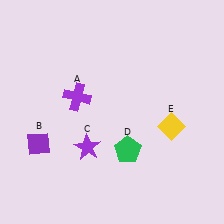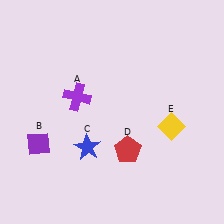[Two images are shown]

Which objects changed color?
C changed from purple to blue. D changed from green to red.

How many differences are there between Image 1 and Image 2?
There are 2 differences between the two images.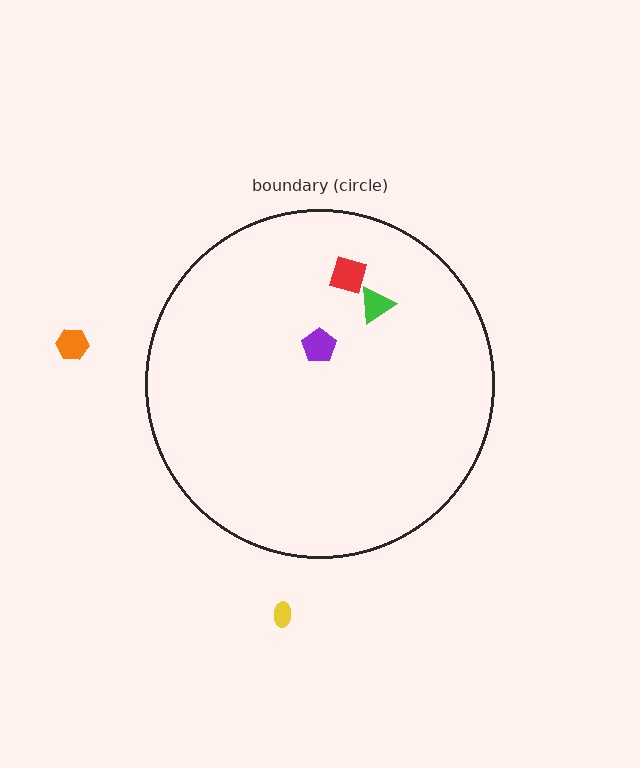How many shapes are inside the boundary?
3 inside, 2 outside.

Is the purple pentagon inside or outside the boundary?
Inside.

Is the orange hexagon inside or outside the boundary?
Outside.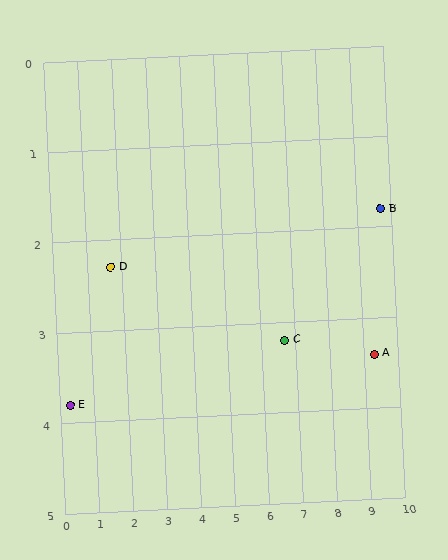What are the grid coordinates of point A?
Point A is at approximately (9.3, 3.4).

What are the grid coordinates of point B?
Point B is at approximately (9.7, 1.8).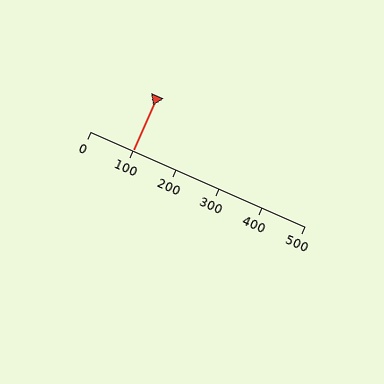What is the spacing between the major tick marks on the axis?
The major ticks are spaced 100 apart.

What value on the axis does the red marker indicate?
The marker indicates approximately 100.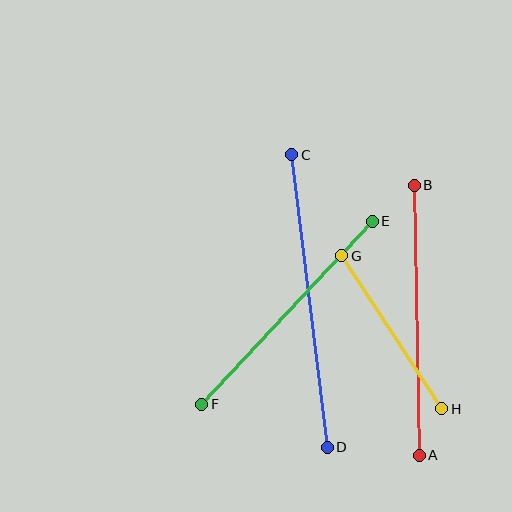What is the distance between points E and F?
The distance is approximately 250 pixels.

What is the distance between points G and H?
The distance is approximately 183 pixels.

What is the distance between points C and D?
The distance is approximately 295 pixels.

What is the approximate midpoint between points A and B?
The midpoint is at approximately (417, 320) pixels.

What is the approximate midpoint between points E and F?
The midpoint is at approximately (287, 313) pixels.